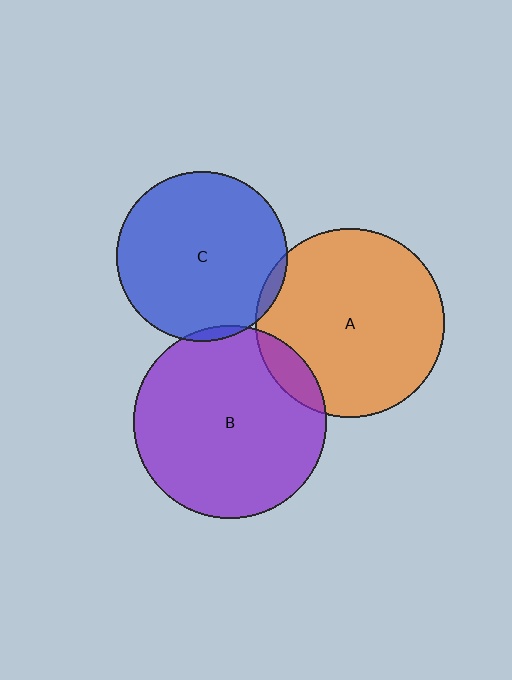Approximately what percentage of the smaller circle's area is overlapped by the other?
Approximately 5%.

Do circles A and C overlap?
Yes.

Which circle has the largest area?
Circle B (purple).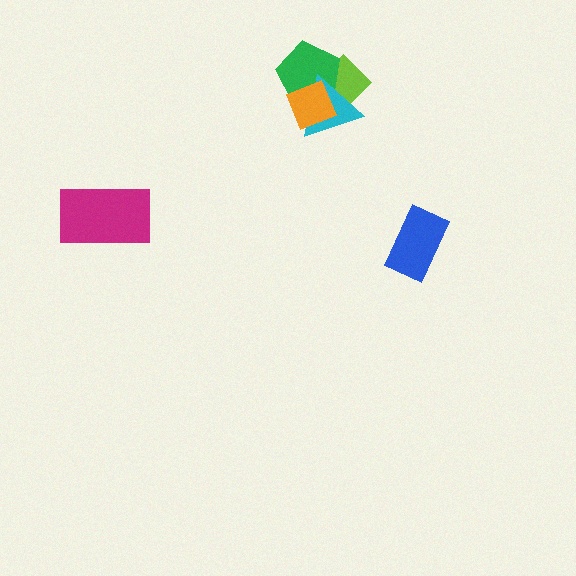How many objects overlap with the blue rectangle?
0 objects overlap with the blue rectangle.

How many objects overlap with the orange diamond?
3 objects overlap with the orange diamond.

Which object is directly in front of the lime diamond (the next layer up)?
The green pentagon is directly in front of the lime diamond.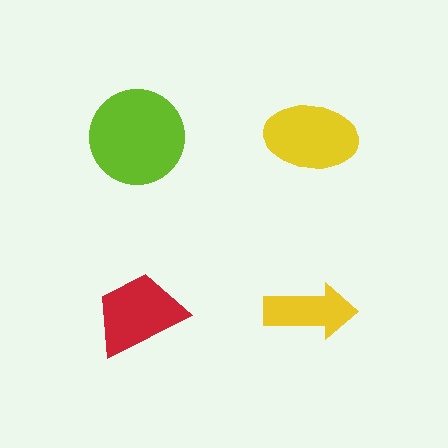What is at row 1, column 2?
A yellow ellipse.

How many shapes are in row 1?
2 shapes.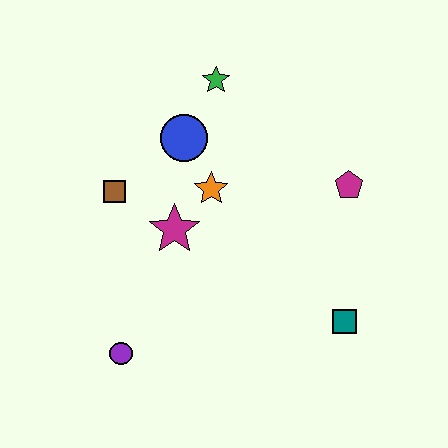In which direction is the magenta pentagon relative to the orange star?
The magenta pentagon is to the right of the orange star.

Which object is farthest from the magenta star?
The teal square is farthest from the magenta star.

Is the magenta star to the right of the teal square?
No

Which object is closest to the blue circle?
The orange star is closest to the blue circle.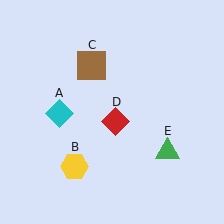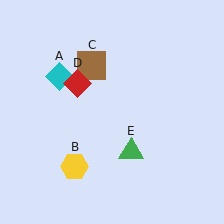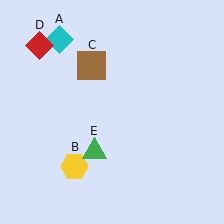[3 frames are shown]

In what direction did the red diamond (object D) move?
The red diamond (object D) moved up and to the left.